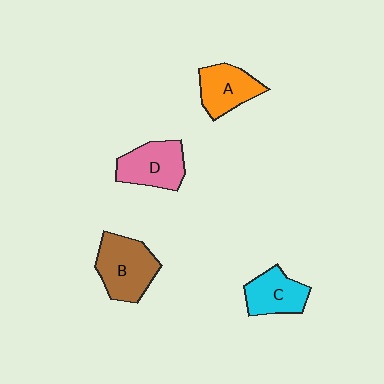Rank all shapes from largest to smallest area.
From largest to smallest: B (brown), D (pink), A (orange), C (cyan).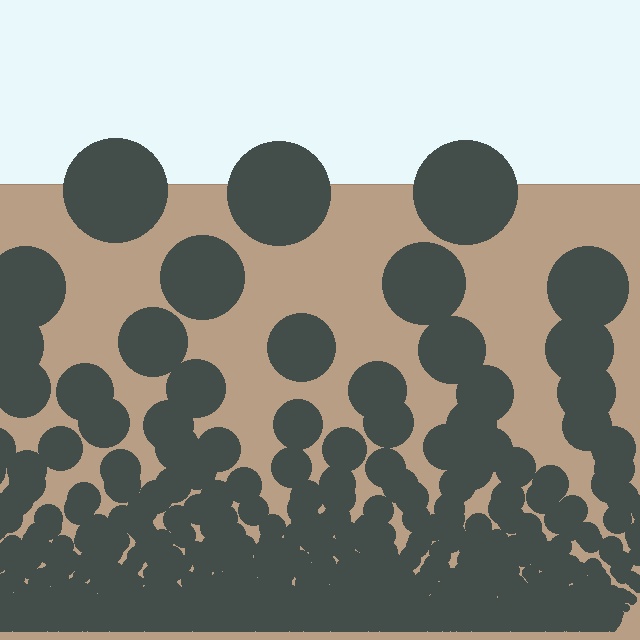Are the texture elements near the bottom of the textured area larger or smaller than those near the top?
Smaller. The gradient is inverted — elements near the bottom are smaller and denser.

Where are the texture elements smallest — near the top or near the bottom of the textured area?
Near the bottom.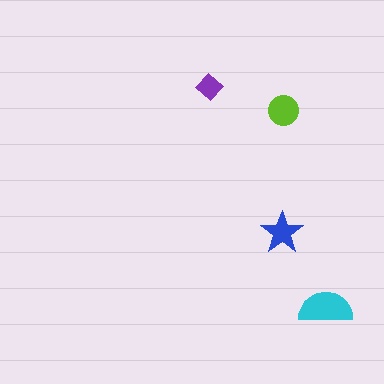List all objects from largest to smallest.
The cyan semicircle, the lime circle, the blue star, the purple diamond.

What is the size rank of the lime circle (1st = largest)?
2nd.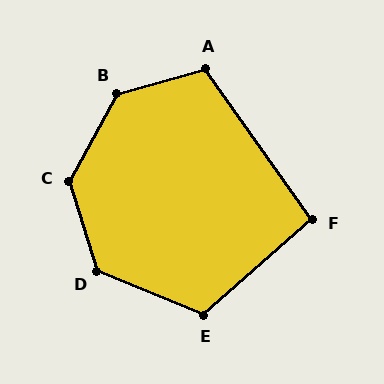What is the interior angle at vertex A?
Approximately 110 degrees (obtuse).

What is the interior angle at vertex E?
Approximately 116 degrees (obtuse).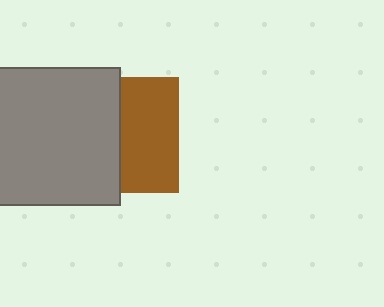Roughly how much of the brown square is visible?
About half of it is visible (roughly 50%).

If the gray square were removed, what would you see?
You would see the complete brown square.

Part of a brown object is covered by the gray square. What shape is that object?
It is a square.